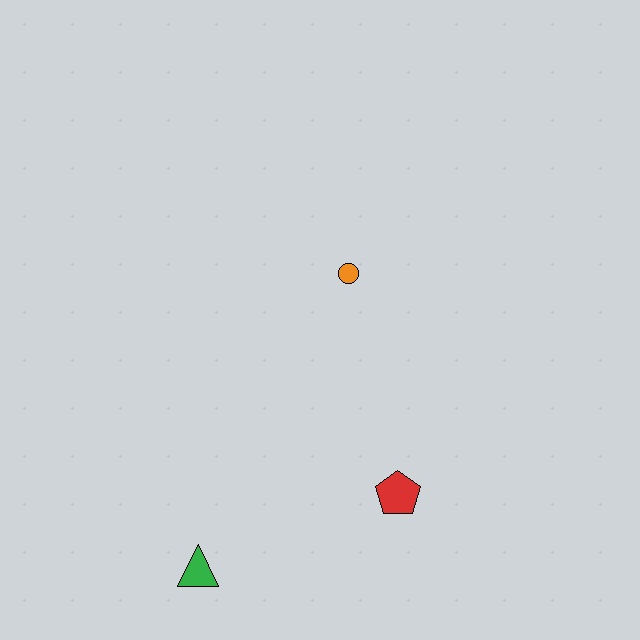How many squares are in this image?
There are no squares.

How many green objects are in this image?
There is 1 green object.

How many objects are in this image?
There are 3 objects.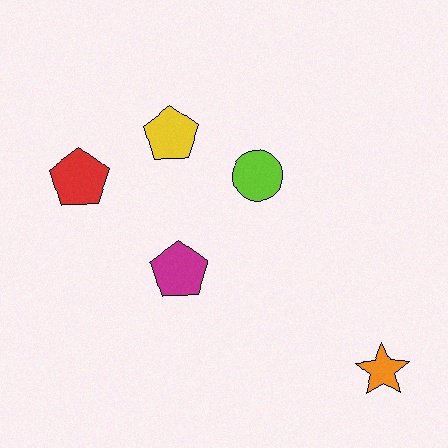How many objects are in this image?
There are 5 objects.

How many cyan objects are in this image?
There are no cyan objects.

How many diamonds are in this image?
There are no diamonds.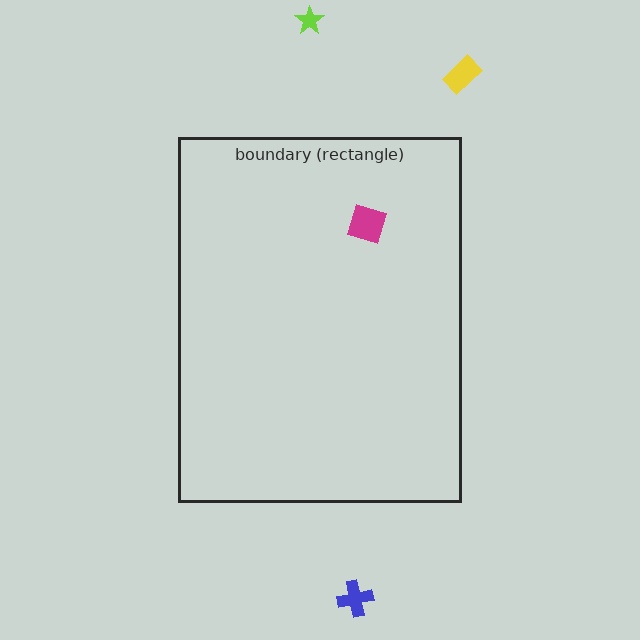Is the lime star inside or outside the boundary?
Outside.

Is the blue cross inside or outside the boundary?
Outside.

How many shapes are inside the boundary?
1 inside, 3 outside.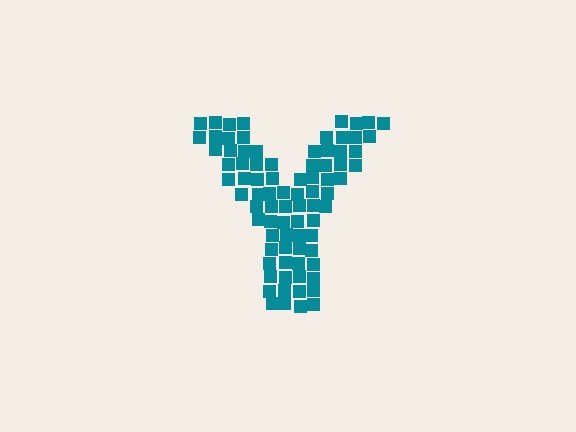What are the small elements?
The small elements are squares.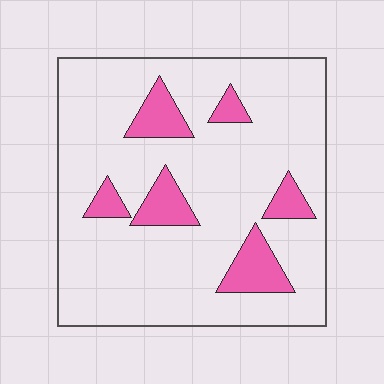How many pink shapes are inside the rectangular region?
6.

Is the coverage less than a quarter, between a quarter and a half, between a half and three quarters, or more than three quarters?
Less than a quarter.